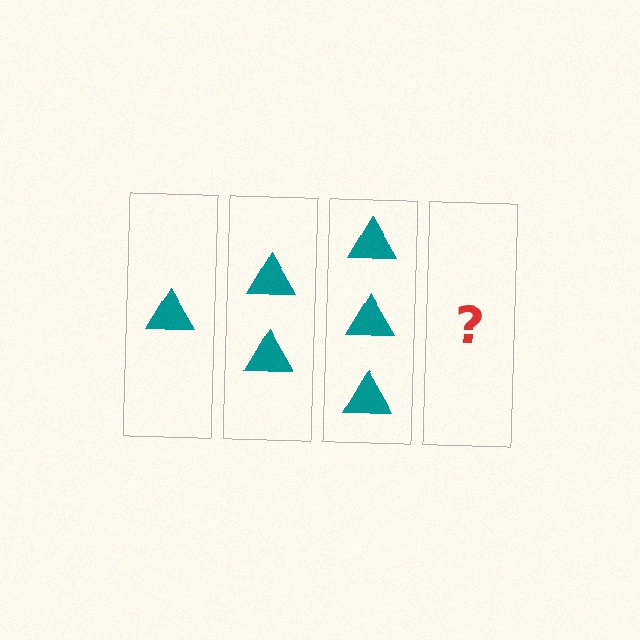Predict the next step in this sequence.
The next step is 4 triangles.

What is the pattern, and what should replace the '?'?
The pattern is that each step adds one more triangle. The '?' should be 4 triangles.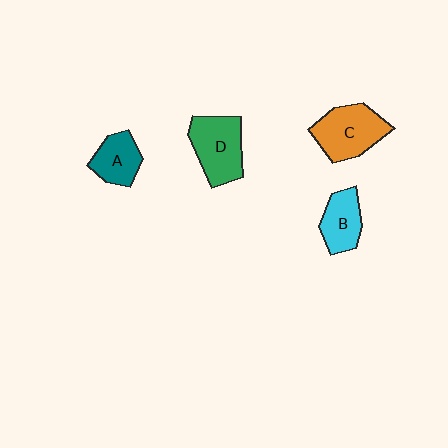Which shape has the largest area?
Shape C (orange).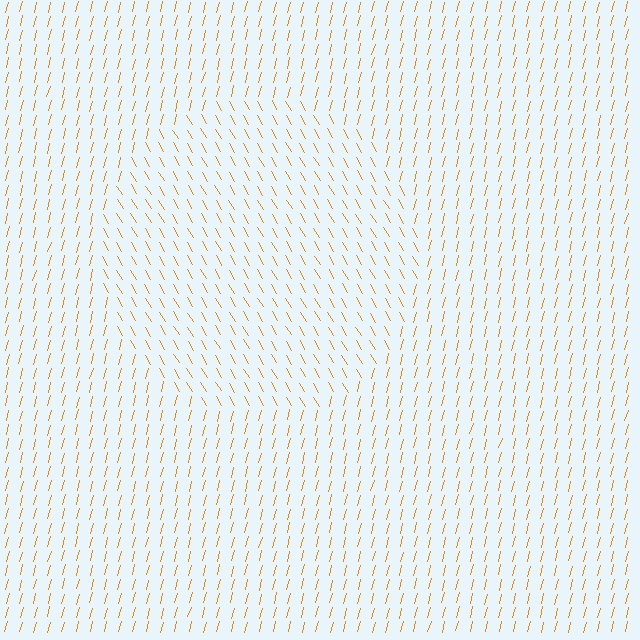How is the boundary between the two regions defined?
The boundary is defined purely by a change in line orientation (approximately 45 degrees difference). All lines are the same color and thickness.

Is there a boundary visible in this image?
Yes, there is a texture boundary formed by a change in line orientation.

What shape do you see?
I see a circle.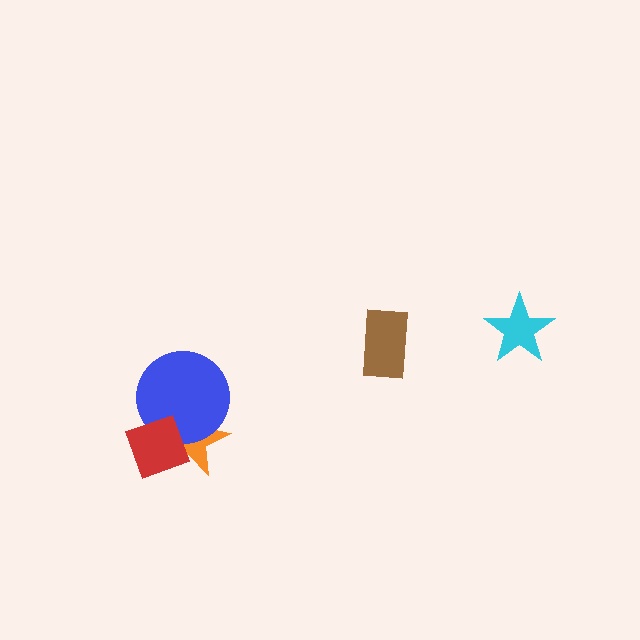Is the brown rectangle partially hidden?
No, no other shape covers it.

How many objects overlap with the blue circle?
2 objects overlap with the blue circle.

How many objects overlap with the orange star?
2 objects overlap with the orange star.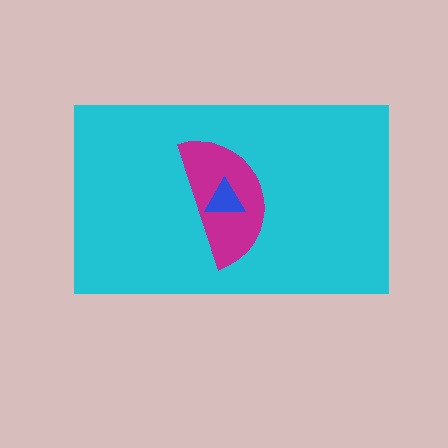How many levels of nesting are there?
3.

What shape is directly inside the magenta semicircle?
The blue triangle.